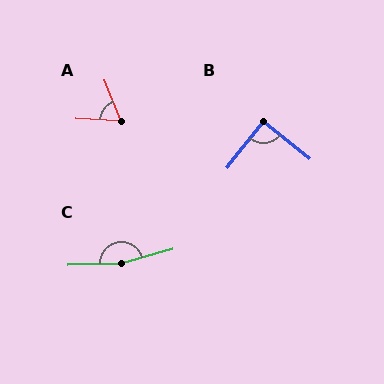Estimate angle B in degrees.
Approximately 89 degrees.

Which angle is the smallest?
A, at approximately 65 degrees.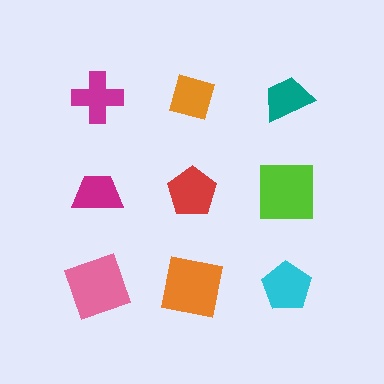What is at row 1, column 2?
An orange diamond.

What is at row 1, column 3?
A teal trapezoid.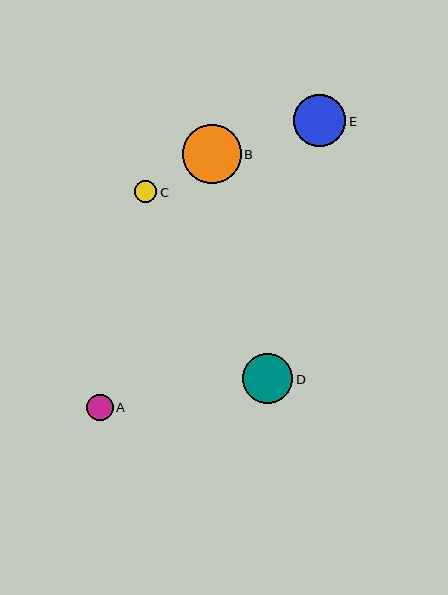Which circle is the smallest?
Circle C is the smallest with a size of approximately 23 pixels.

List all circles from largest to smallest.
From largest to smallest: B, E, D, A, C.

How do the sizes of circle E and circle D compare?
Circle E and circle D are approximately the same size.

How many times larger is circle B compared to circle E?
Circle B is approximately 1.1 times the size of circle E.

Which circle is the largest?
Circle B is the largest with a size of approximately 59 pixels.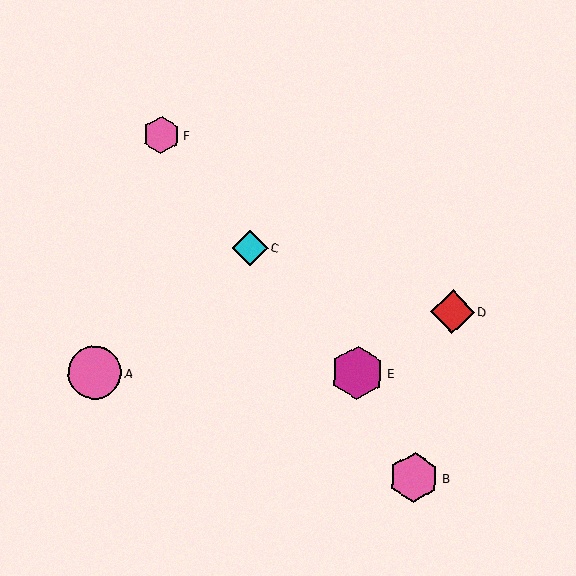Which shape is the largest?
The pink circle (labeled A) is the largest.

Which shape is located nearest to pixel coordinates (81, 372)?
The pink circle (labeled A) at (95, 373) is nearest to that location.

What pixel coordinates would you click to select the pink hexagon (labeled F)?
Click at (161, 135) to select the pink hexagon F.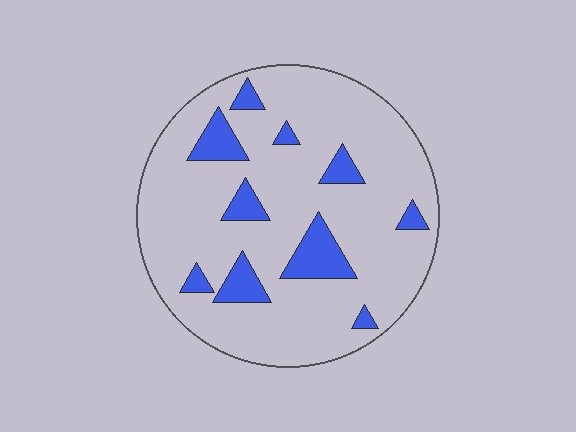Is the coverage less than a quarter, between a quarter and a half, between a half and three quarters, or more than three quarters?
Less than a quarter.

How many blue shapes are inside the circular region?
10.